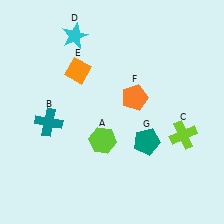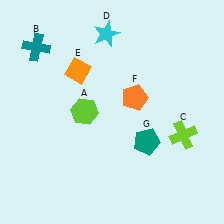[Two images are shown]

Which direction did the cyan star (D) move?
The cyan star (D) moved right.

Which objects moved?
The objects that moved are: the lime hexagon (A), the teal cross (B), the cyan star (D).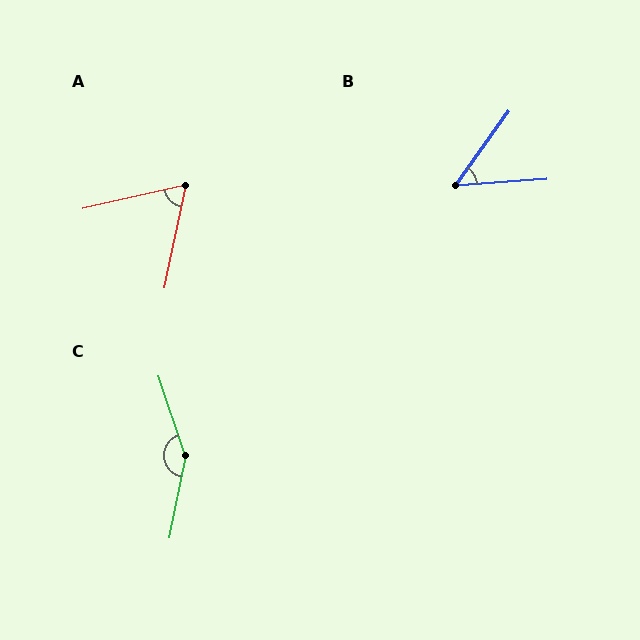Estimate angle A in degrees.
Approximately 65 degrees.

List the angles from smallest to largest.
B (51°), A (65°), C (150°).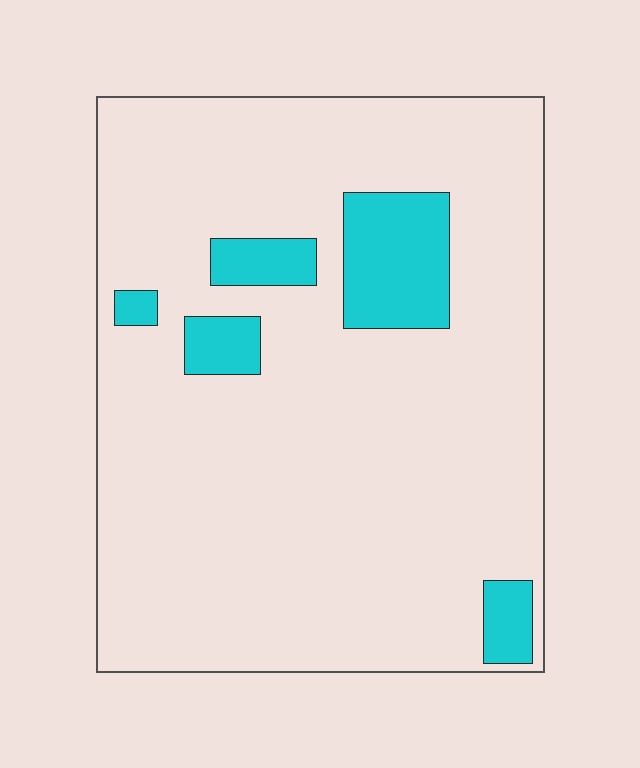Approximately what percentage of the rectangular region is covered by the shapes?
Approximately 10%.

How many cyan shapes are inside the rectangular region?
5.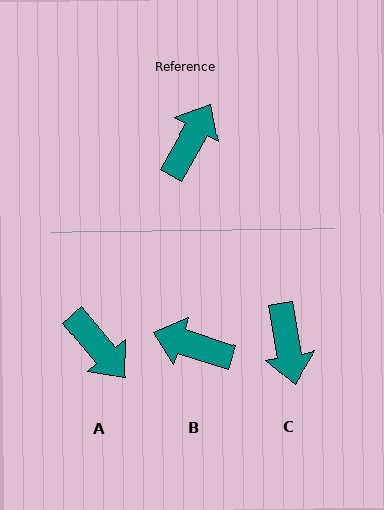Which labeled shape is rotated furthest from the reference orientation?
C, about 140 degrees away.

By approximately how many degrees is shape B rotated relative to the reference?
Approximately 101 degrees counter-clockwise.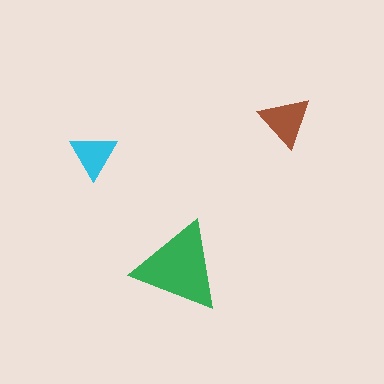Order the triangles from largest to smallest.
the green one, the brown one, the cyan one.